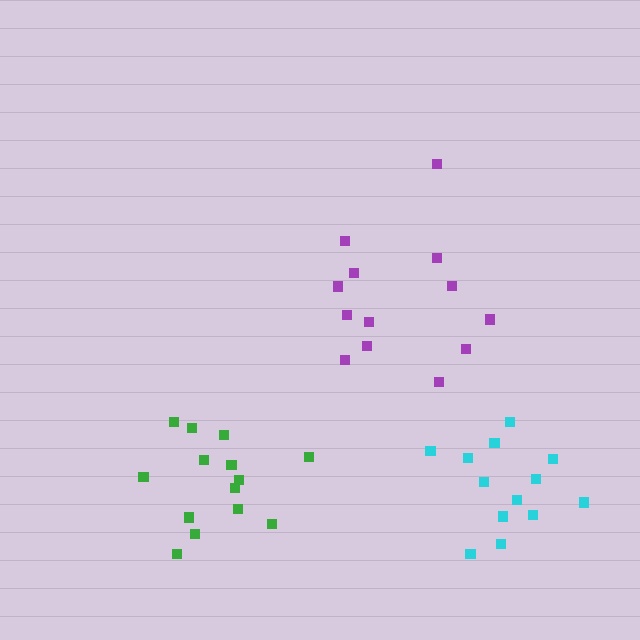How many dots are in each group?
Group 1: 13 dots, Group 2: 13 dots, Group 3: 14 dots (40 total).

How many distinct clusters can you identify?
There are 3 distinct clusters.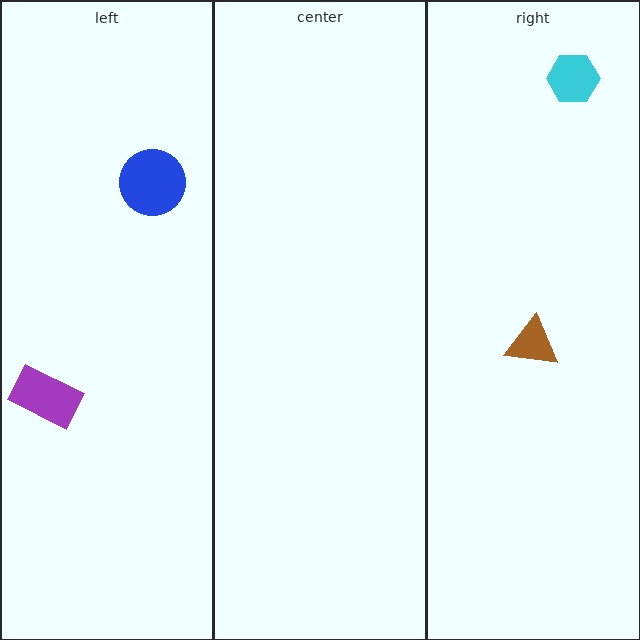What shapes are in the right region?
The cyan hexagon, the brown triangle.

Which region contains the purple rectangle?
The left region.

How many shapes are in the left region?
2.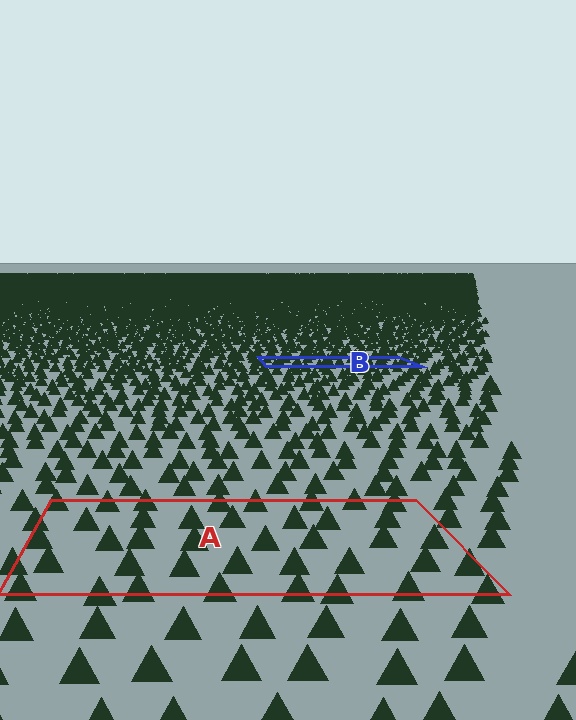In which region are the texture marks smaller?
The texture marks are smaller in region B, because it is farther away.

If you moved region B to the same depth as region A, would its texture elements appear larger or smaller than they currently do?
They would appear larger. At a closer depth, the same texture elements are projected at a bigger on-screen size.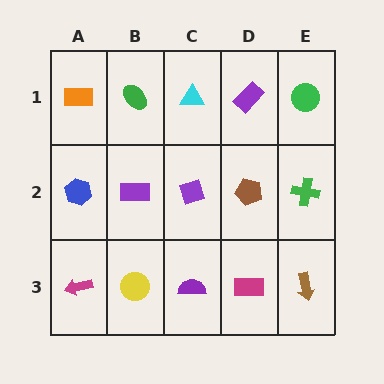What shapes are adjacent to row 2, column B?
A green ellipse (row 1, column B), a yellow circle (row 3, column B), a blue hexagon (row 2, column A), a purple diamond (row 2, column C).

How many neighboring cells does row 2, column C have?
4.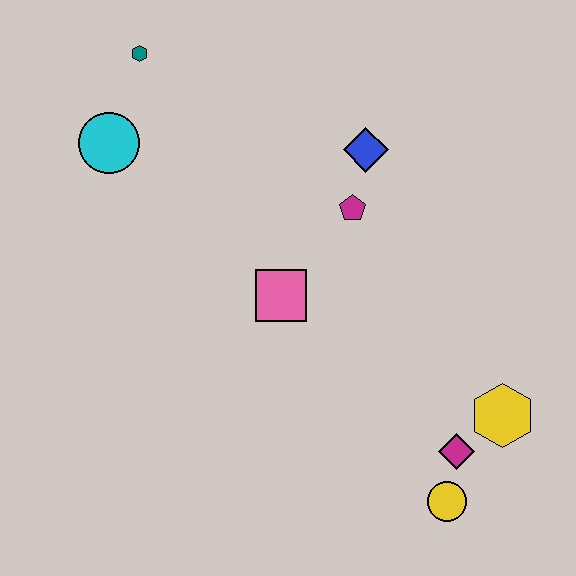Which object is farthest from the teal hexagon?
The yellow circle is farthest from the teal hexagon.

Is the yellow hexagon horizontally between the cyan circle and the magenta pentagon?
No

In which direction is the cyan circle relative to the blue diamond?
The cyan circle is to the left of the blue diamond.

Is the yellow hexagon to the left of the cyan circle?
No